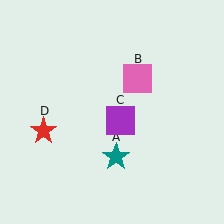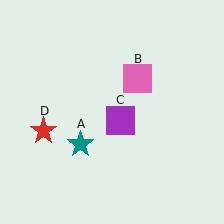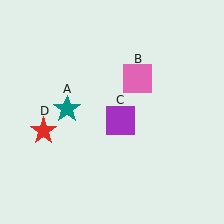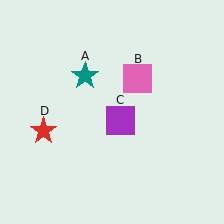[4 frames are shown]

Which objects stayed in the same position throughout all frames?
Pink square (object B) and purple square (object C) and red star (object D) remained stationary.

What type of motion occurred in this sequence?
The teal star (object A) rotated clockwise around the center of the scene.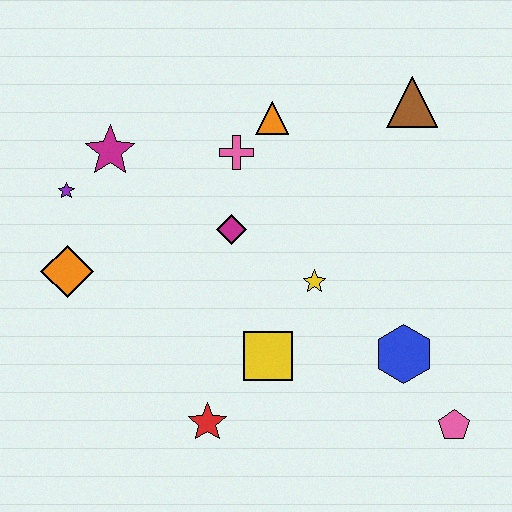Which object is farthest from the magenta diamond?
The pink pentagon is farthest from the magenta diamond.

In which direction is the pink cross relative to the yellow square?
The pink cross is above the yellow square.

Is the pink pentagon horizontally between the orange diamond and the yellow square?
No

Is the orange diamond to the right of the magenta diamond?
No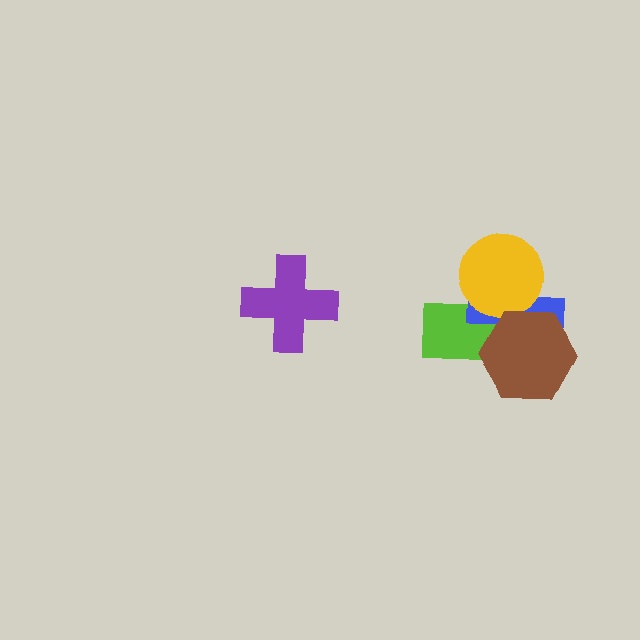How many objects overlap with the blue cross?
3 objects overlap with the blue cross.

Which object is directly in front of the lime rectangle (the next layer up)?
The blue cross is directly in front of the lime rectangle.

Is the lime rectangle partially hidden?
Yes, it is partially covered by another shape.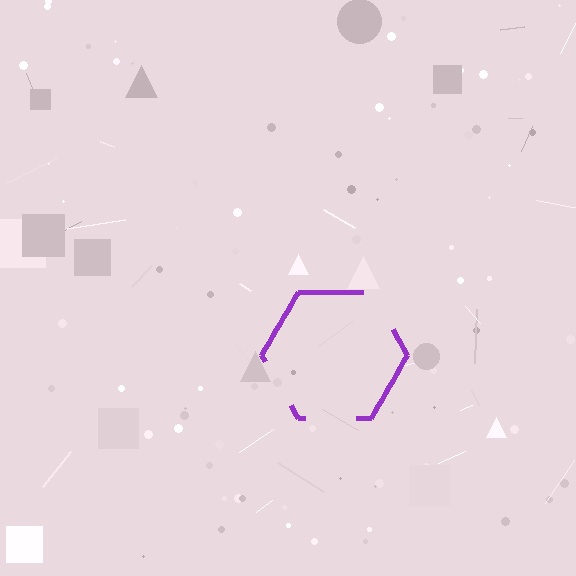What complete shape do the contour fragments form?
The contour fragments form a hexagon.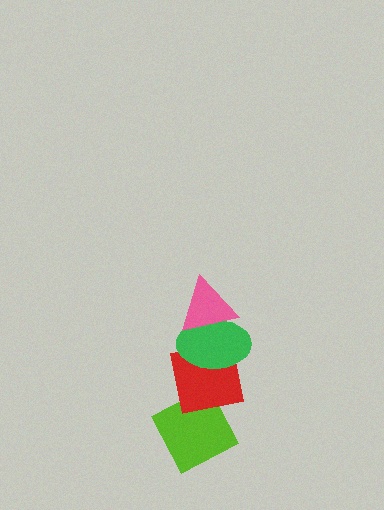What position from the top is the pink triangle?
The pink triangle is 1st from the top.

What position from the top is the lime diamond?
The lime diamond is 4th from the top.